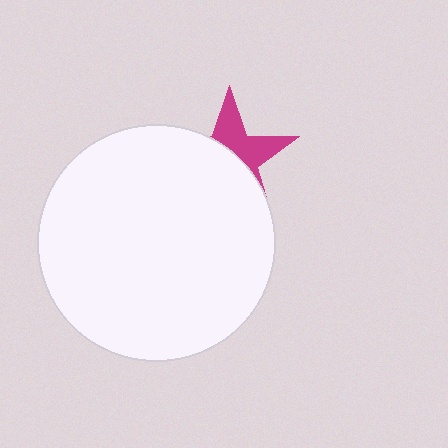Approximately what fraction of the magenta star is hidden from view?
Roughly 60% of the magenta star is hidden behind the white circle.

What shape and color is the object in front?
The object in front is a white circle.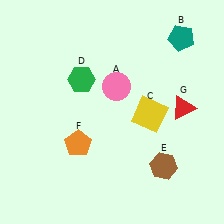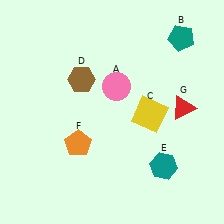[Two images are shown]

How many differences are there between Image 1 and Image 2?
There are 2 differences between the two images.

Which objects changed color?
D changed from green to brown. E changed from brown to teal.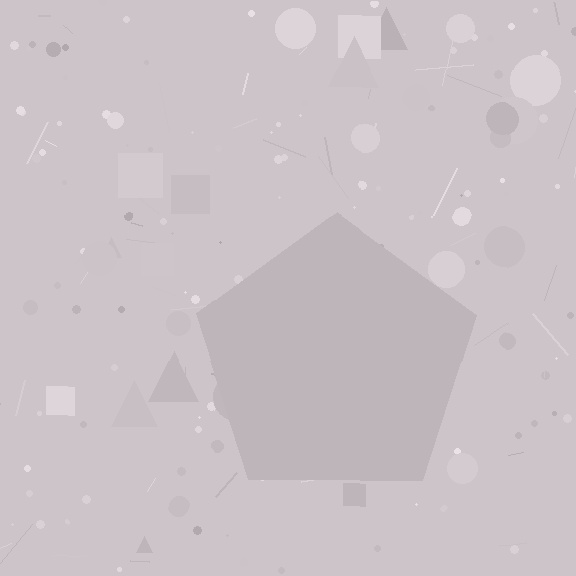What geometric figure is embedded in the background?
A pentagon is embedded in the background.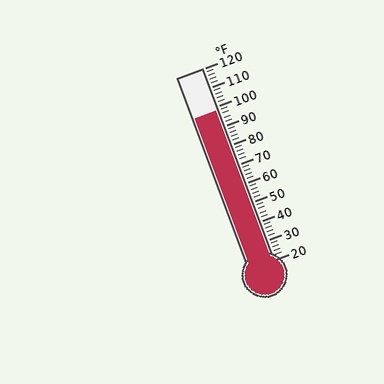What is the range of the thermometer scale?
The thermometer scale ranges from 20°F to 120°F.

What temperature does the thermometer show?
The thermometer shows approximately 98°F.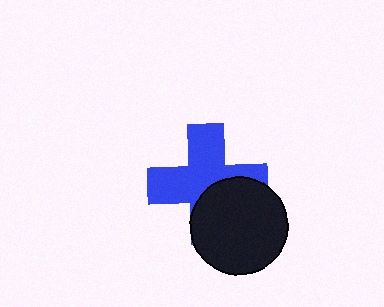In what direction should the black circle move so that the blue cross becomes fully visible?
The black circle should move toward the lower-right. That is the shortest direction to clear the overlap and leave the blue cross fully visible.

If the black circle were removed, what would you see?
You would see the complete blue cross.